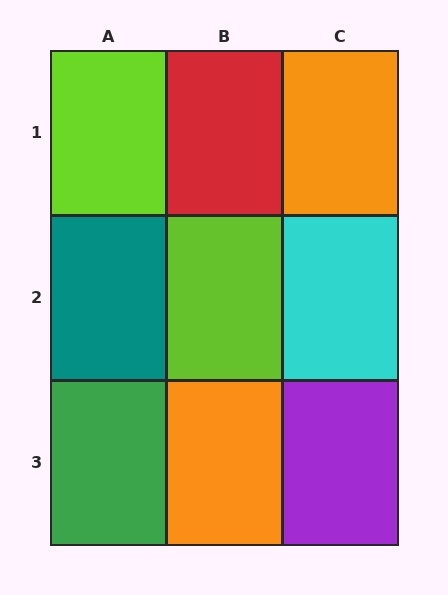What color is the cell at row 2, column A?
Teal.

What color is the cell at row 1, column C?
Orange.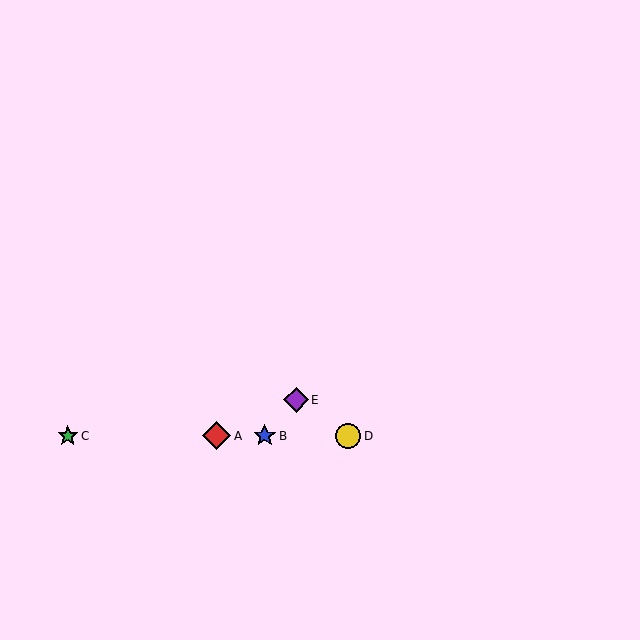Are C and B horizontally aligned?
Yes, both are at y≈436.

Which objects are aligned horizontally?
Objects A, B, C, D are aligned horizontally.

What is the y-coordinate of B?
Object B is at y≈436.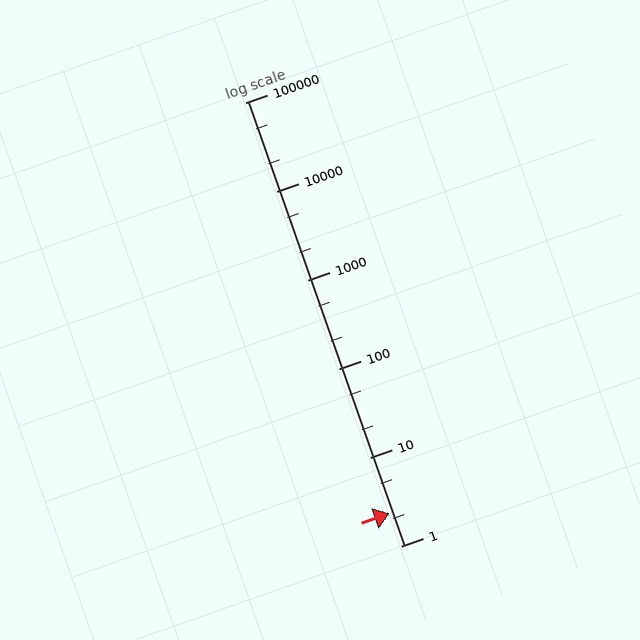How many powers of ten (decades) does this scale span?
The scale spans 5 decades, from 1 to 100000.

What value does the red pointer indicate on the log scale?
The pointer indicates approximately 2.3.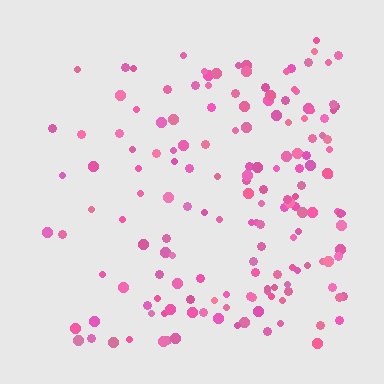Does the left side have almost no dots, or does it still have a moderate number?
Still a moderate number, just noticeably fewer than the right.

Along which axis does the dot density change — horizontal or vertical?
Horizontal.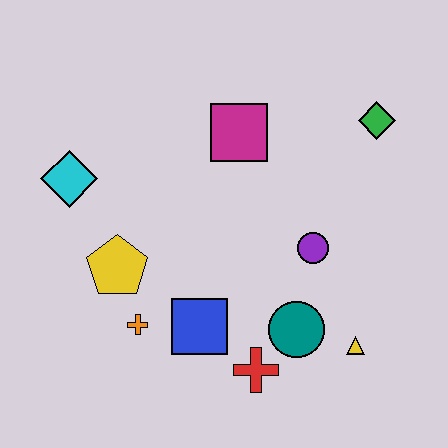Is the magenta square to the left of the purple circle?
Yes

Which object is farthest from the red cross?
The green diamond is farthest from the red cross.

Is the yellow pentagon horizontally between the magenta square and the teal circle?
No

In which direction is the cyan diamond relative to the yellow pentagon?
The cyan diamond is above the yellow pentagon.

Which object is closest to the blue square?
The orange cross is closest to the blue square.